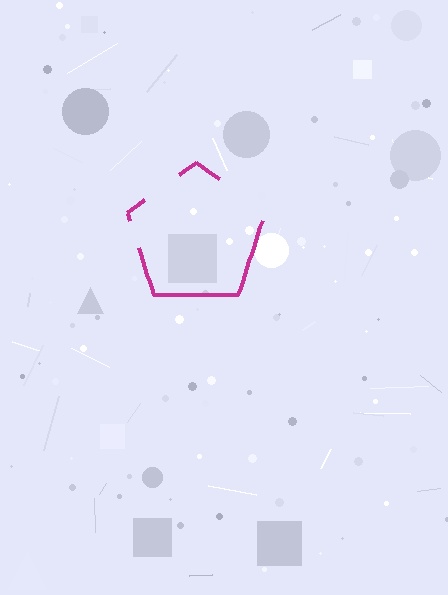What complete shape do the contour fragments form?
The contour fragments form a pentagon.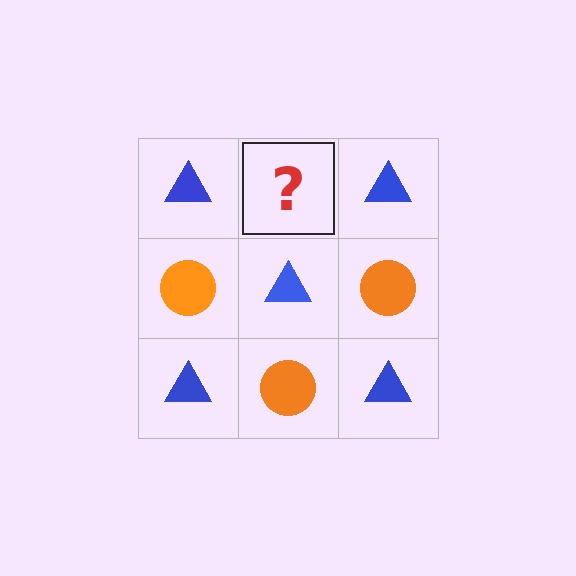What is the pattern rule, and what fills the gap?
The rule is that it alternates blue triangle and orange circle in a checkerboard pattern. The gap should be filled with an orange circle.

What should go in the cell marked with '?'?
The missing cell should contain an orange circle.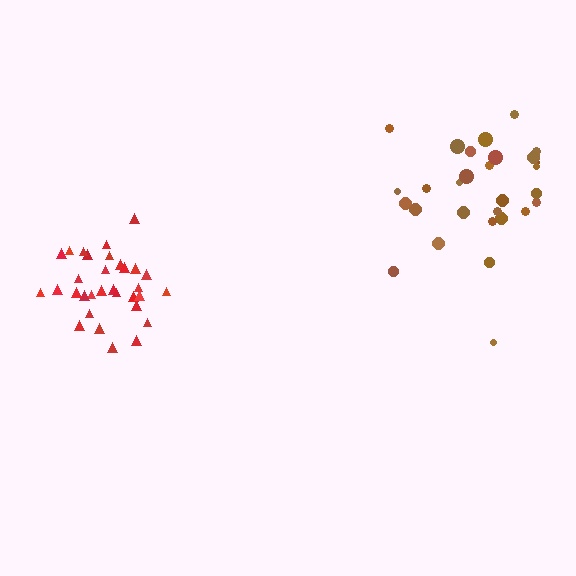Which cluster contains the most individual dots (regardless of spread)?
Red (32).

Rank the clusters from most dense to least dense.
red, brown.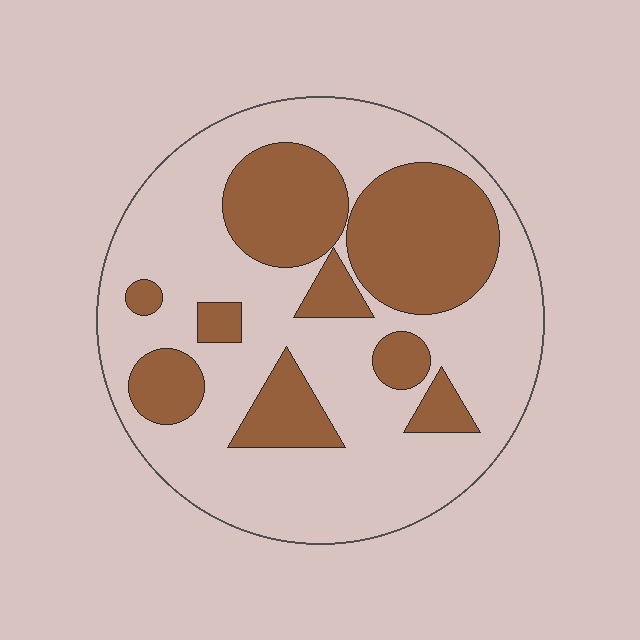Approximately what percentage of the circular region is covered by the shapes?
Approximately 35%.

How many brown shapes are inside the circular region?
9.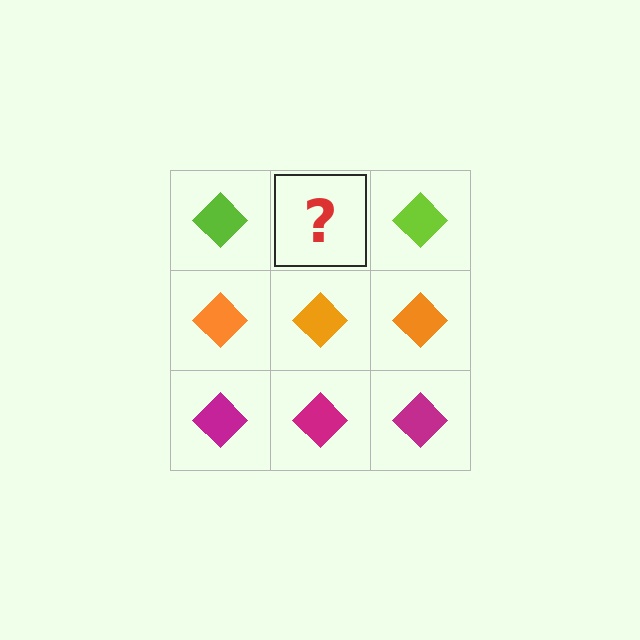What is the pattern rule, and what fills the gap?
The rule is that each row has a consistent color. The gap should be filled with a lime diamond.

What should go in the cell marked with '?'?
The missing cell should contain a lime diamond.